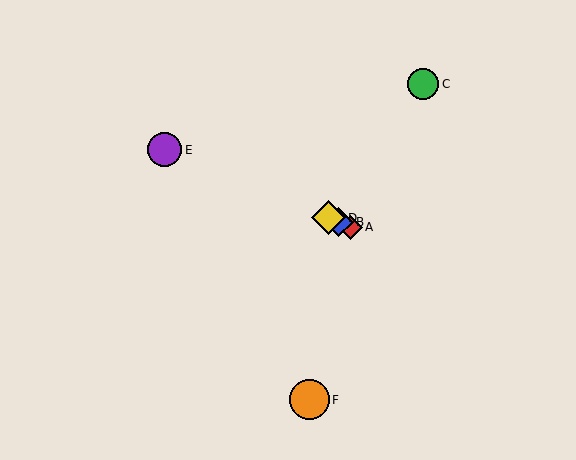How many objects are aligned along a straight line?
4 objects (A, B, D, E) are aligned along a straight line.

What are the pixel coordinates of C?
Object C is at (423, 84).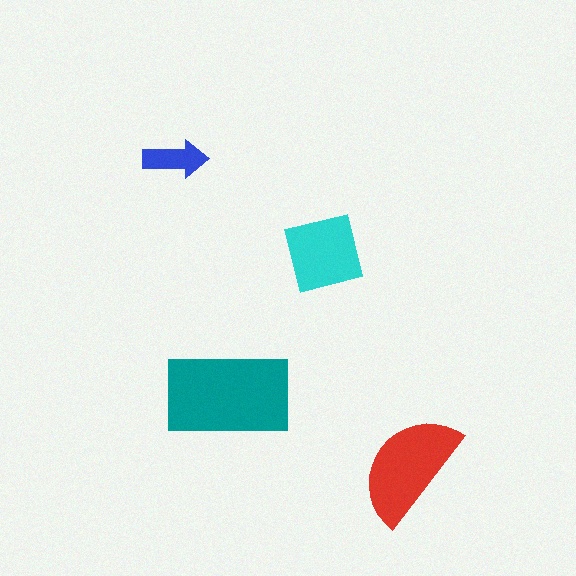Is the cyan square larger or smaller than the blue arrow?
Larger.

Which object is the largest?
The teal rectangle.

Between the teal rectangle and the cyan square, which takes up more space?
The teal rectangle.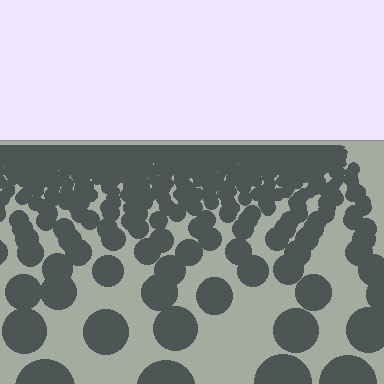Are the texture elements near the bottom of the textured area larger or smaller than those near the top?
Larger. Near the bottom, elements are closer to the viewer and appear at a bigger on-screen size.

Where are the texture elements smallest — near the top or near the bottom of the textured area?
Near the top.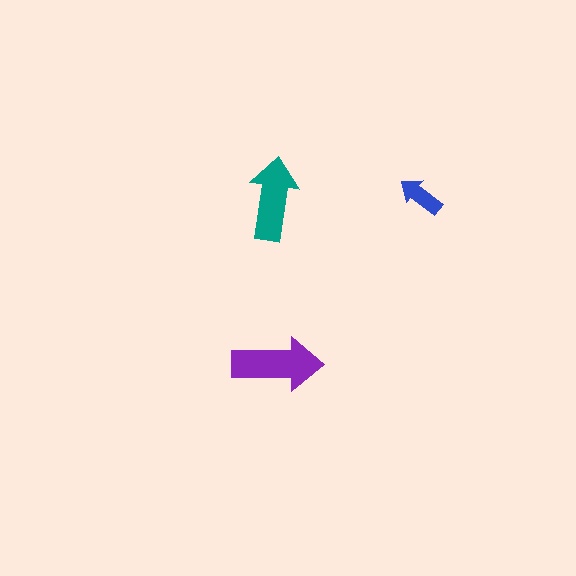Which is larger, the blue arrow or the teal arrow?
The teal one.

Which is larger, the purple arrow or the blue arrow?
The purple one.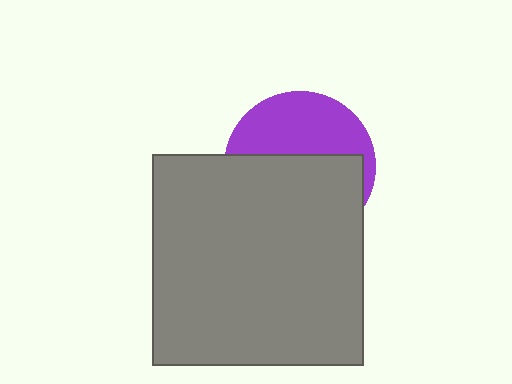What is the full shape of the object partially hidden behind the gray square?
The partially hidden object is a purple circle.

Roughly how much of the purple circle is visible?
A small part of it is visible (roughly 42%).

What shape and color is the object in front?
The object in front is a gray square.